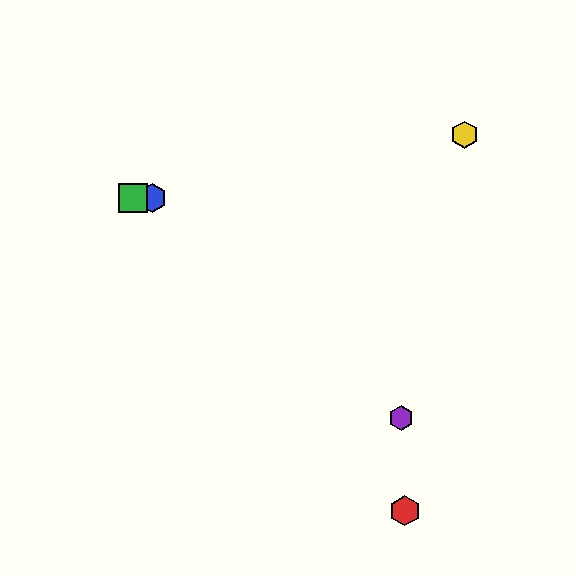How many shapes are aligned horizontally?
2 shapes (the blue hexagon, the green square) are aligned horizontally.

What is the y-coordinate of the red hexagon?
The red hexagon is at y≈511.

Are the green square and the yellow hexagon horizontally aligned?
No, the green square is at y≈198 and the yellow hexagon is at y≈135.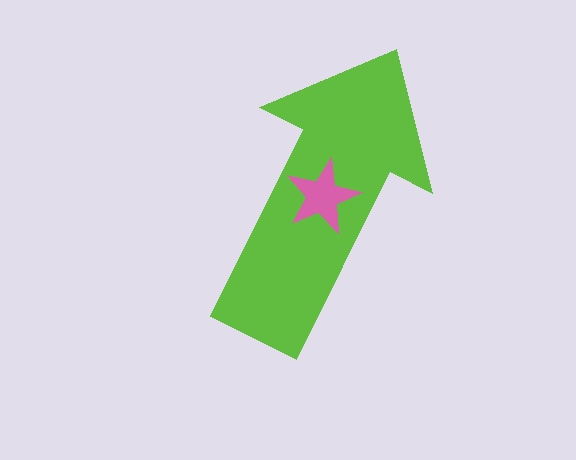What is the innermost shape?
The pink star.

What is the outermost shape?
The lime arrow.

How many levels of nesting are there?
2.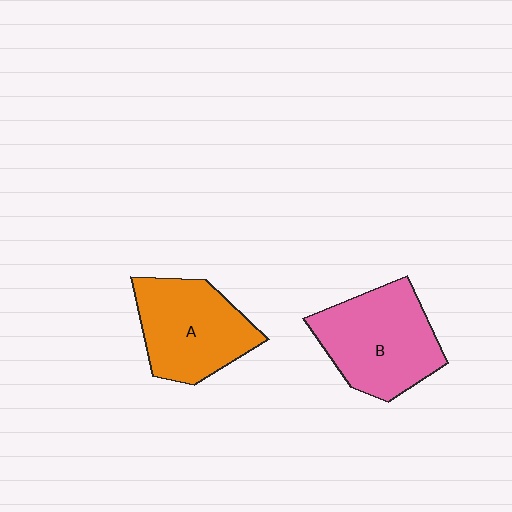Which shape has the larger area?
Shape B (pink).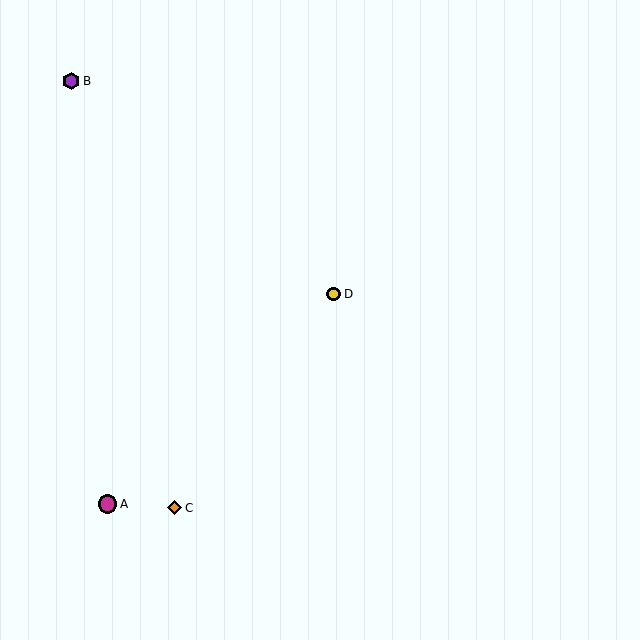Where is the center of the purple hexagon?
The center of the purple hexagon is at (71, 81).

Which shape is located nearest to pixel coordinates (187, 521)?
The orange diamond (labeled C) at (175, 508) is nearest to that location.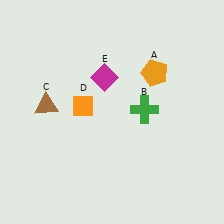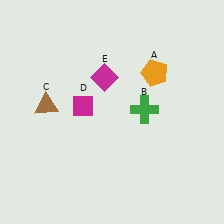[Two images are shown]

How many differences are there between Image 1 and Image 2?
There is 1 difference between the two images.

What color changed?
The diamond (D) changed from orange in Image 1 to magenta in Image 2.